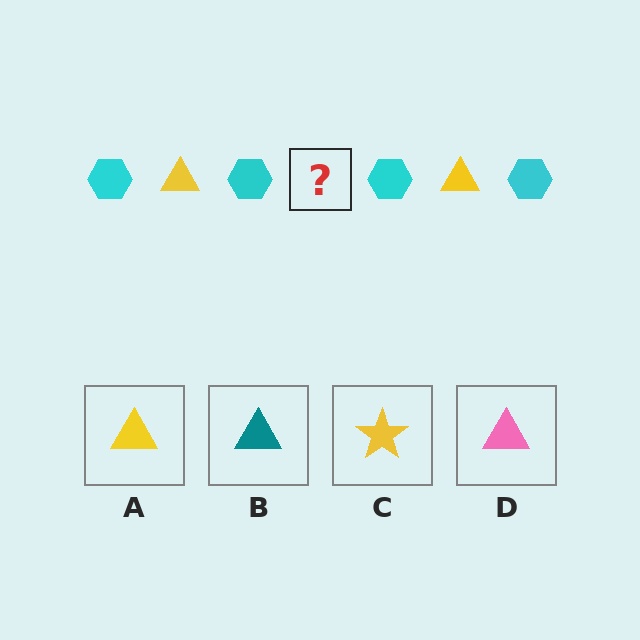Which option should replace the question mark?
Option A.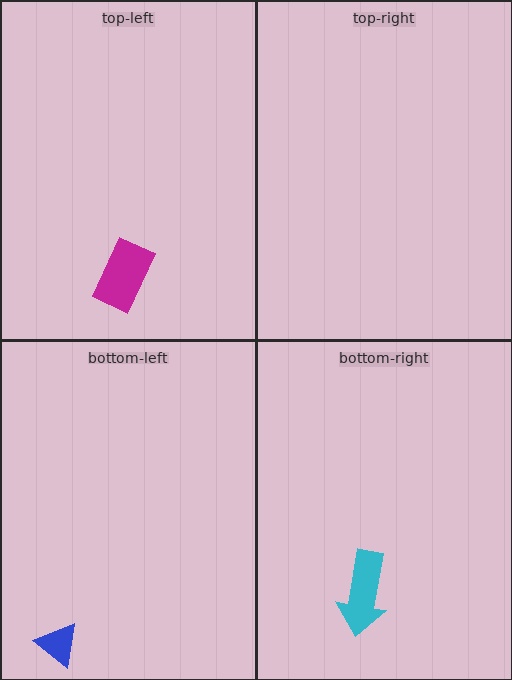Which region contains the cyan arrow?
The bottom-right region.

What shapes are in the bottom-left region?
The blue triangle.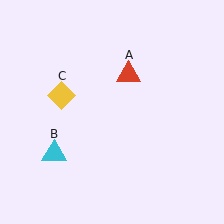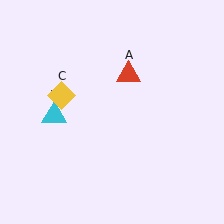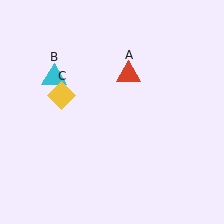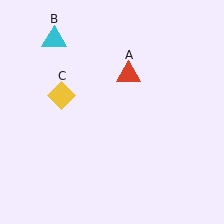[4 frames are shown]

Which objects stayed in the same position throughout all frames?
Red triangle (object A) and yellow diamond (object C) remained stationary.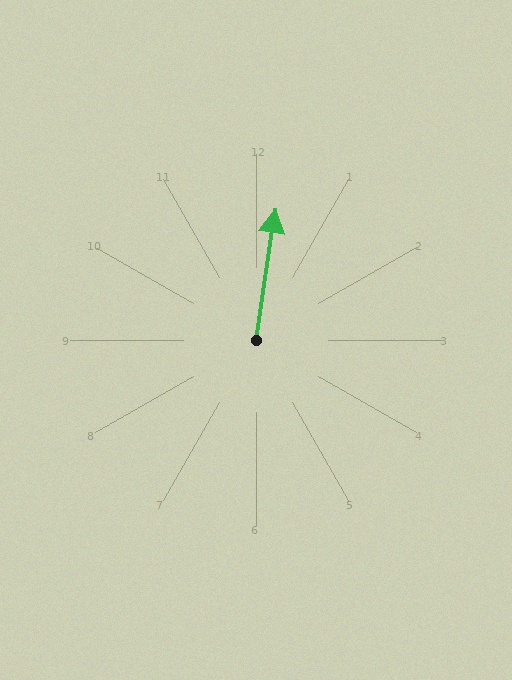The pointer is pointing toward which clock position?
Roughly 12 o'clock.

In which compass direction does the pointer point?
North.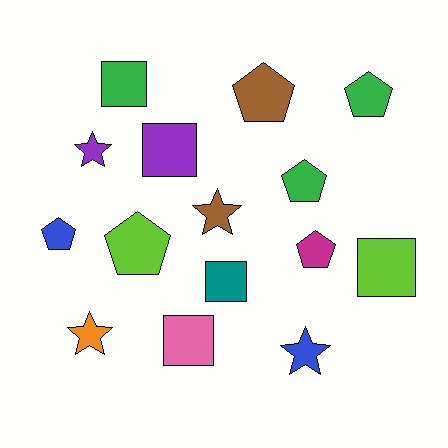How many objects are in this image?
There are 15 objects.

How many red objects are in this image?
There are no red objects.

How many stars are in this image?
There are 4 stars.